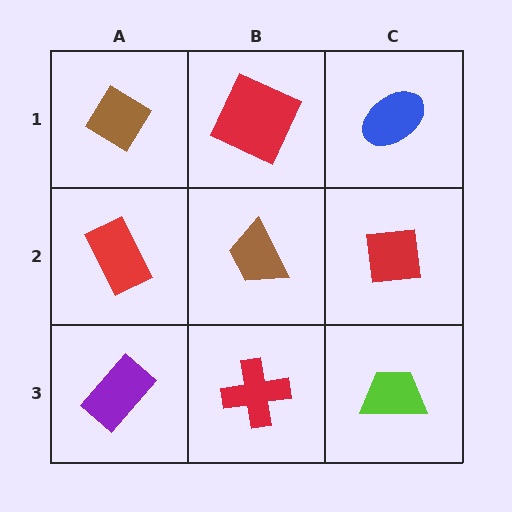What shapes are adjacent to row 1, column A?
A red rectangle (row 2, column A), a red square (row 1, column B).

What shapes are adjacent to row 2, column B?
A red square (row 1, column B), a red cross (row 3, column B), a red rectangle (row 2, column A), a red square (row 2, column C).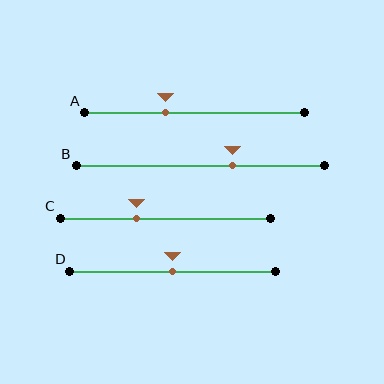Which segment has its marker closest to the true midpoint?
Segment D has its marker closest to the true midpoint.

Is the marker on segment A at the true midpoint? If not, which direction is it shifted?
No, the marker on segment A is shifted to the left by about 13% of the segment length.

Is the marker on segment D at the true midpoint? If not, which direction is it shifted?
Yes, the marker on segment D is at the true midpoint.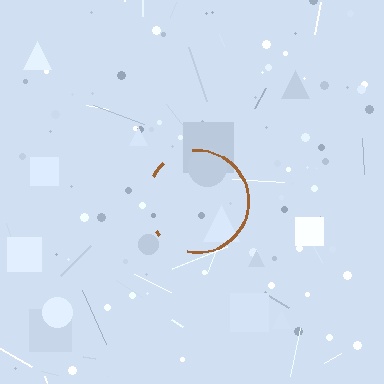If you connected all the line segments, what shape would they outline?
They would outline a circle.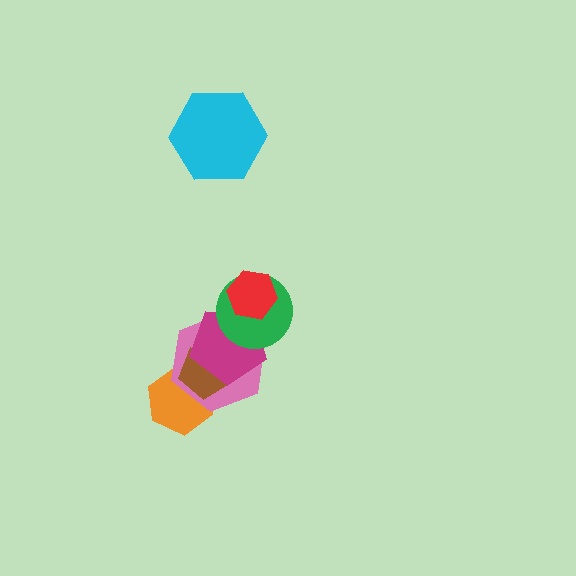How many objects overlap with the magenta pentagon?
4 objects overlap with the magenta pentagon.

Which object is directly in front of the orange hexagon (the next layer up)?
The pink hexagon is directly in front of the orange hexagon.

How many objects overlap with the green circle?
3 objects overlap with the green circle.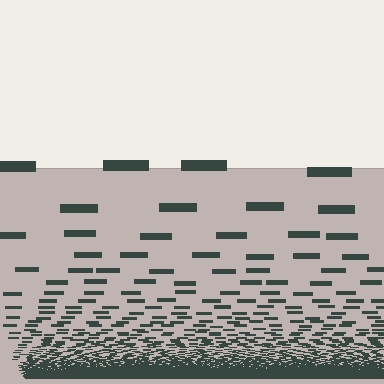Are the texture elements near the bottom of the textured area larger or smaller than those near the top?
Smaller. The gradient is inverted — elements near the bottom are smaller and denser.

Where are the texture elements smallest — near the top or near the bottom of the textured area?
Near the bottom.